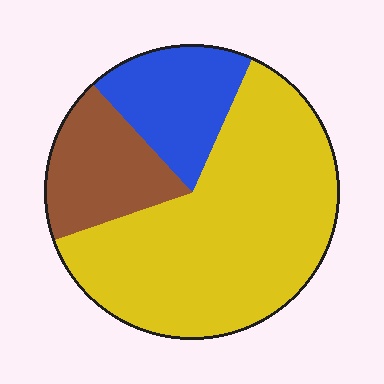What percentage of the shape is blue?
Blue takes up less than a quarter of the shape.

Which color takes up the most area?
Yellow, at roughly 65%.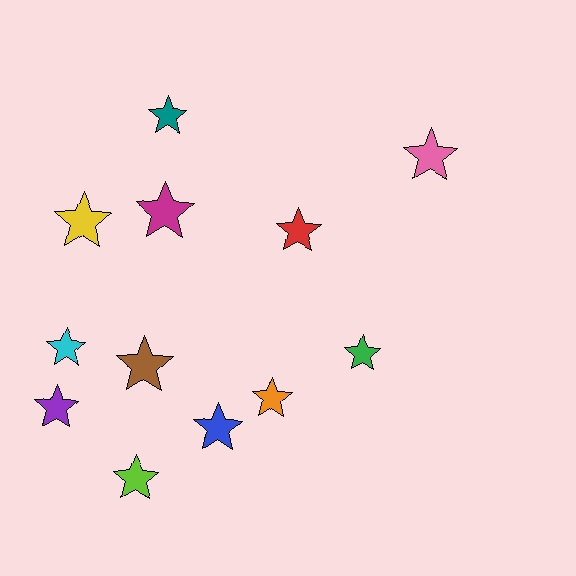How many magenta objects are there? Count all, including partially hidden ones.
There is 1 magenta object.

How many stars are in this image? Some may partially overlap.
There are 12 stars.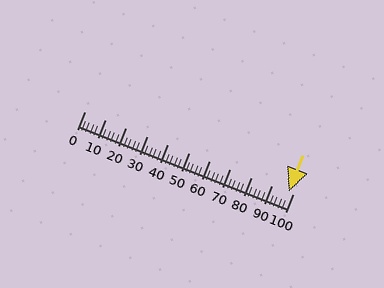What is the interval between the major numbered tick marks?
The major tick marks are spaced 10 units apart.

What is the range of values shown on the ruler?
The ruler shows values from 0 to 100.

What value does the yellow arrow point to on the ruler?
The yellow arrow points to approximately 98.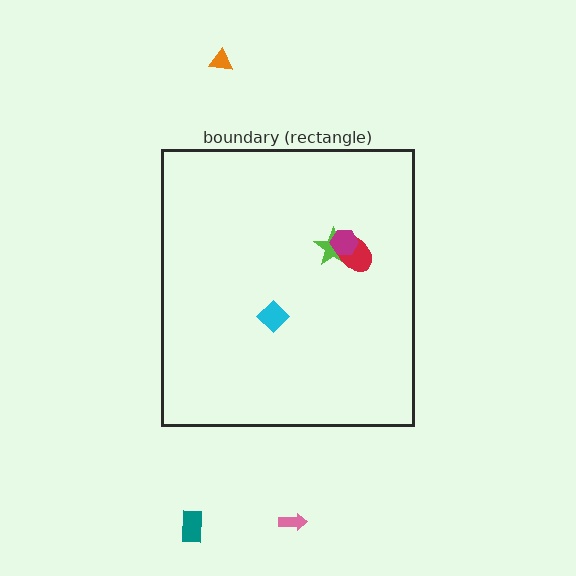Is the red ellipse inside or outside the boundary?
Inside.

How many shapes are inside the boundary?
4 inside, 3 outside.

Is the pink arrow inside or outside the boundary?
Outside.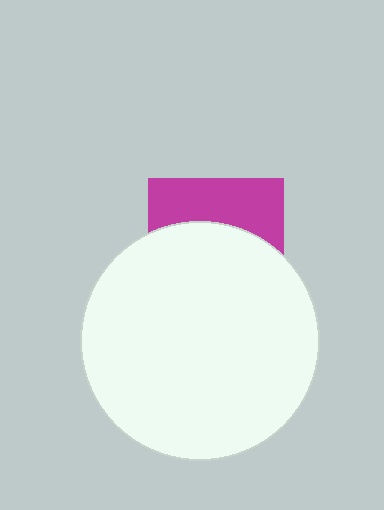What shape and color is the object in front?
The object in front is a white circle.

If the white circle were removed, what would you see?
You would see the complete magenta square.